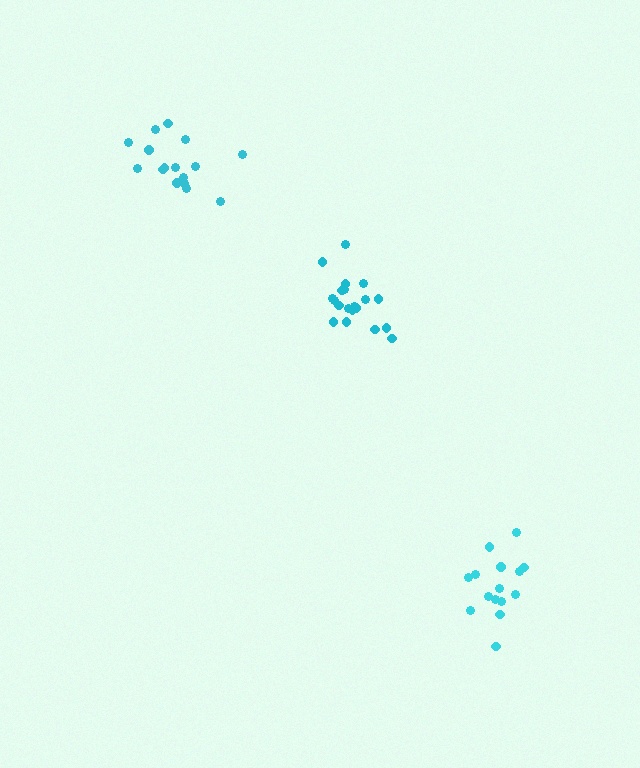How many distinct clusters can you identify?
There are 3 distinct clusters.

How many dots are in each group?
Group 1: 15 dots, Group 2: 20 dots, Group 3: 16 dots (51 total).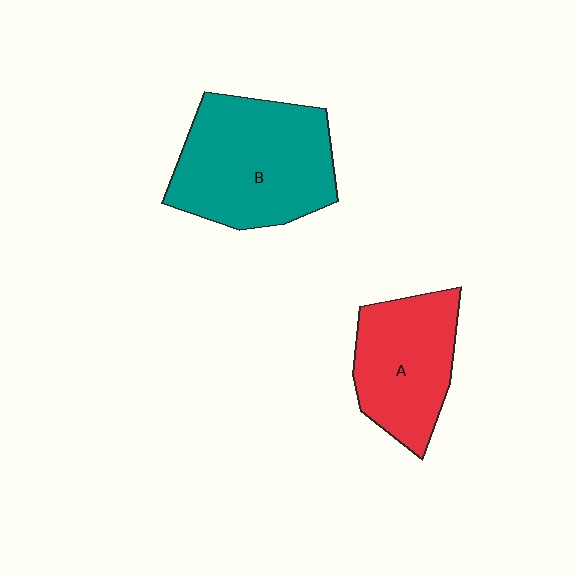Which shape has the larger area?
Shape B (teal).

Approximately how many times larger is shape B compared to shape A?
Approximately 1.4 times.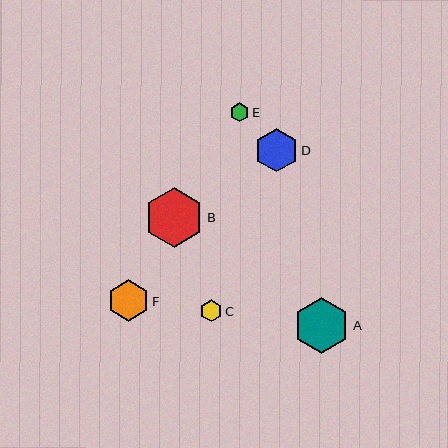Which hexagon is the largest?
Hexagon B is the largest with a size of approximately 60 pixels.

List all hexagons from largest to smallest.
From largest to smallest: B, A, D, F, C, E.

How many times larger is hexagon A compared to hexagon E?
Hexagon A is approximately 2.9 times the size of hexagon E.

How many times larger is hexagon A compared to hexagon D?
Hexagon A is approximately 1.3 times the size of hexagon D.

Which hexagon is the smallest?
Hexagon E is the smallest with a size of approximately 19 pixels.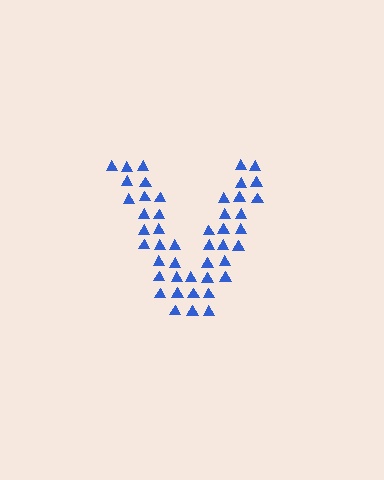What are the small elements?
The small elements are triangles.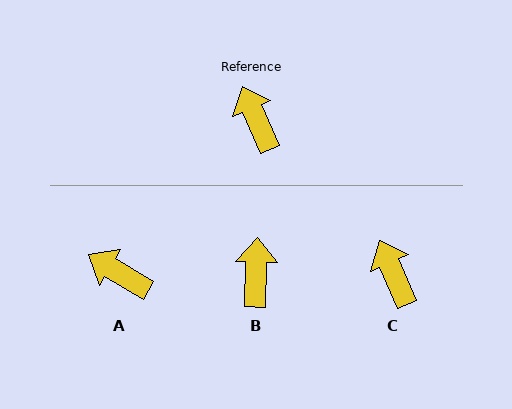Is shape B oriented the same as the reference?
No, it is off by about 25 degrees.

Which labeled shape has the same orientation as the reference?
C.